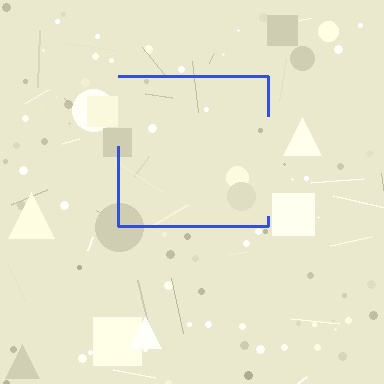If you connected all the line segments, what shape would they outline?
They would outline a square.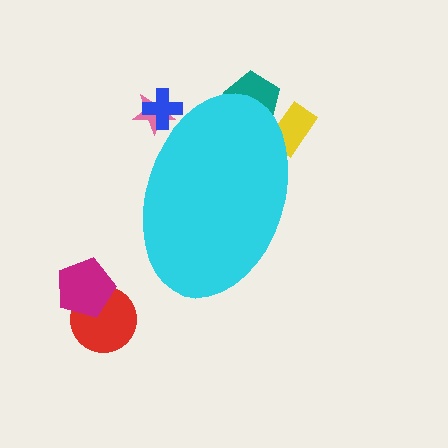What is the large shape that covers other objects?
A cyan ellipse.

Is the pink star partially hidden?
Yes, the pink star is partially hidden behind the cyan ellipse.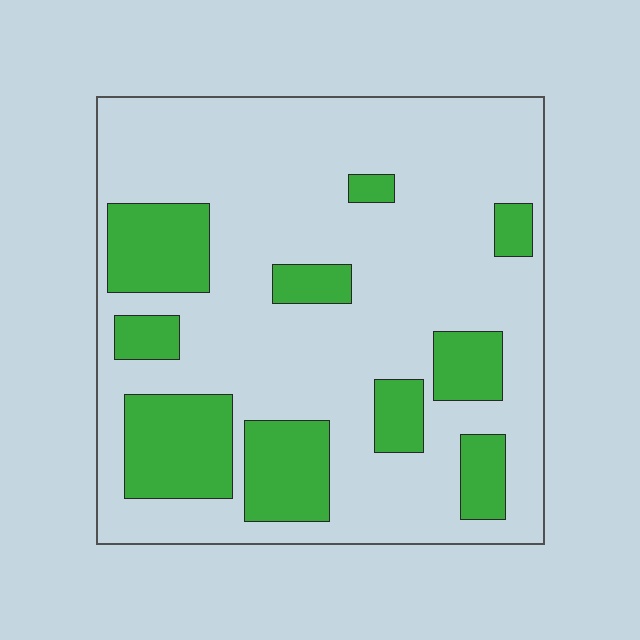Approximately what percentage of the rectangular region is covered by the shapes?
Approximately 25%.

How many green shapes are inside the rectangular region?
10.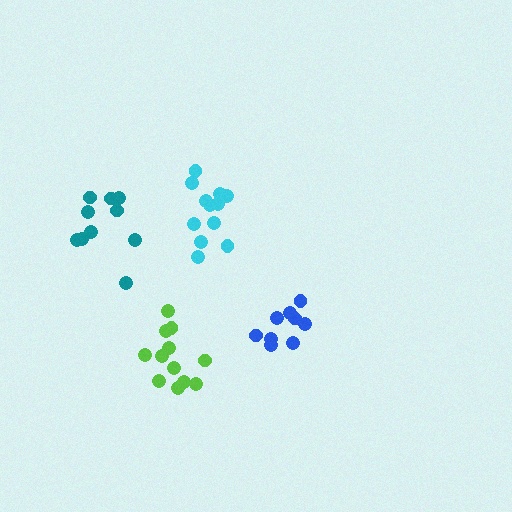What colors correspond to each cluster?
The clusters are colored: lime, teal, cyan, blue.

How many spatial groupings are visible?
There are 4 spatial groupings.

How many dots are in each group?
Group 1: 12 dots, Group 2: 10 dots, Group 3: 12 dots, Group 4: 9 dots (43 total).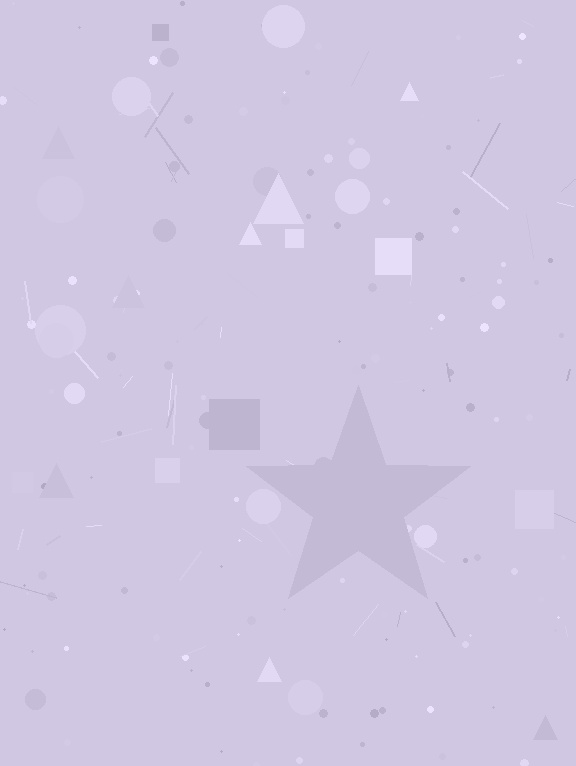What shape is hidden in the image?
A star is hidden in the image.